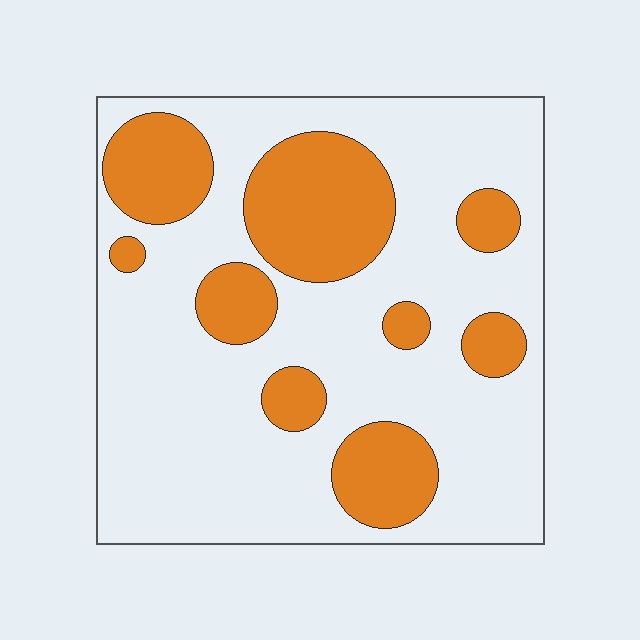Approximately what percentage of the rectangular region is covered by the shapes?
Approximately 30%.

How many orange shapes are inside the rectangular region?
9.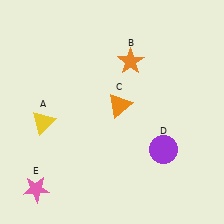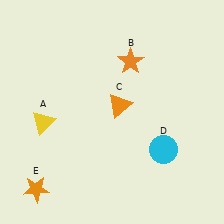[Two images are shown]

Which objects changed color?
D changed from purple to cyan. E changed from pink to orange.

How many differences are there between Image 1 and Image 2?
There are 2 differences between the two images.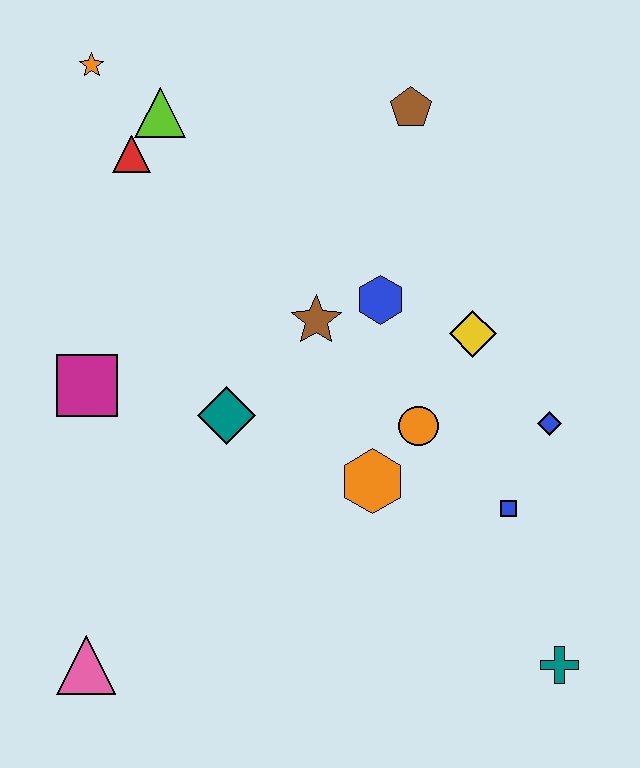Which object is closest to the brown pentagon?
The blue hexagon is closest to the brown pentagon.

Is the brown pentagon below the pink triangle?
No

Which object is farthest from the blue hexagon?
The pink triangle is farthest from the blue hexagon.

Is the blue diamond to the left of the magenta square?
No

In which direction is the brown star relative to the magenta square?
The brown star is to the right of the magenta square.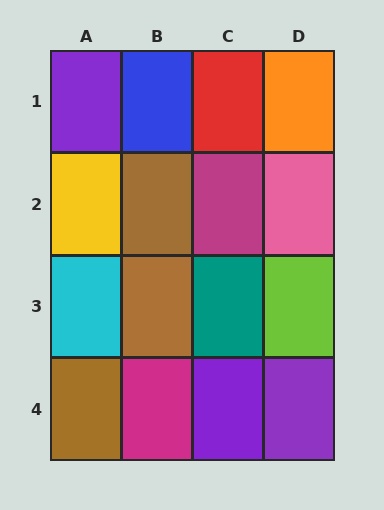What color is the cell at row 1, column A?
Purple.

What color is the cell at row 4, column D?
Purple.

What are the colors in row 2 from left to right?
Yellow, brown, magenta, pink.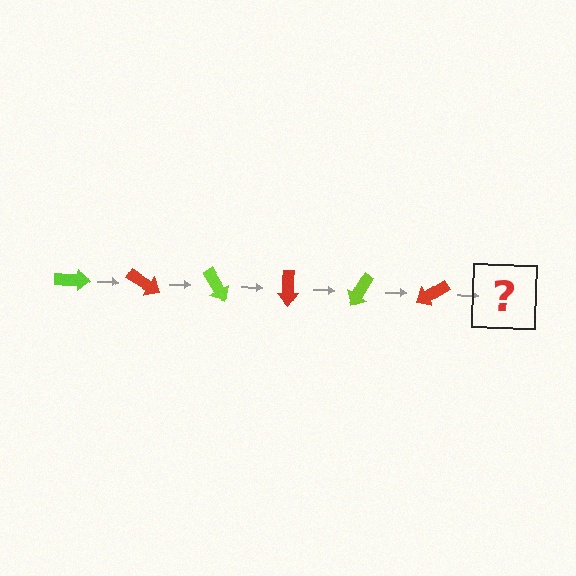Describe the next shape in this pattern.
It should be a lime arrow, rotated 180 degrees from the start.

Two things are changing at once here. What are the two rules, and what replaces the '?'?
The two rules are that it rotates 30 degrees each step and the color cycles through lime and red. The '?' should be a lime arrow, rotated 180 degrees from the start.